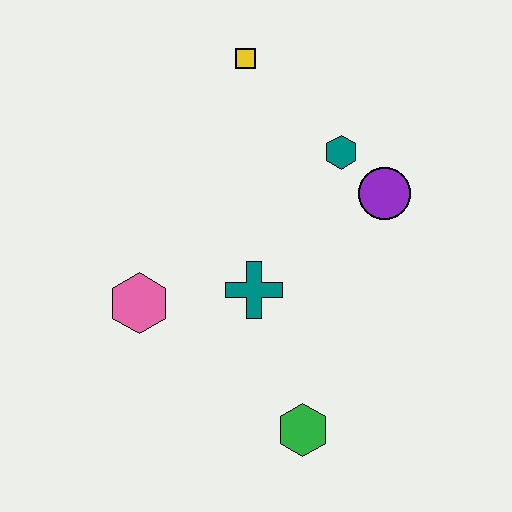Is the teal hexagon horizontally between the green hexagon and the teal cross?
No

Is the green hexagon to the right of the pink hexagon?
Yes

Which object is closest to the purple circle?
The teal hexagon is closest to the purple circle.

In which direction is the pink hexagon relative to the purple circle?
The pink hexagon is to the left of the purple circle.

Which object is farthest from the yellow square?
The green hexagon is farthest from the yellow square.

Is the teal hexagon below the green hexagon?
No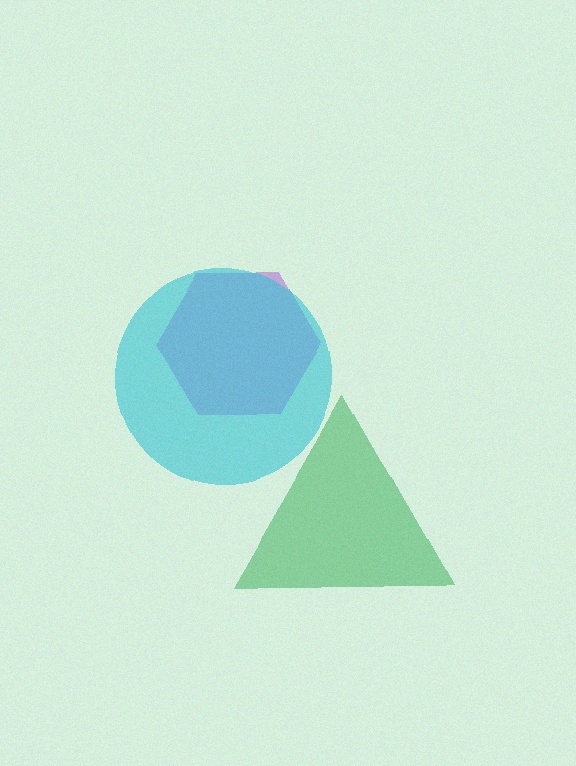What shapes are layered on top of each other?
The layered shapes are: a purple hexagon, a cyan circle, a green triangle.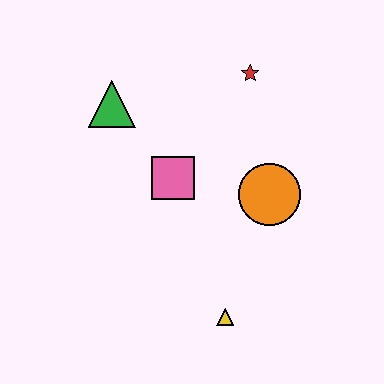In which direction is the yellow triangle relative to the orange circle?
The yellow triangle is below the orange circle.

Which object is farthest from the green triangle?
The yellow triangle is farthest from the green triangle.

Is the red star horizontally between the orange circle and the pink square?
Yes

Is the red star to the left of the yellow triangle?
No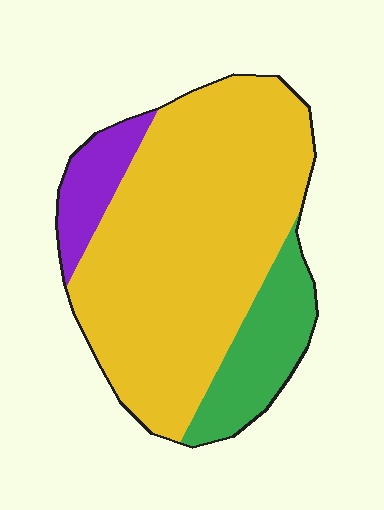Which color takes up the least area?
Purple, at roughly 10%.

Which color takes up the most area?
Yellow, at roughly 75%.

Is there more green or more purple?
Green.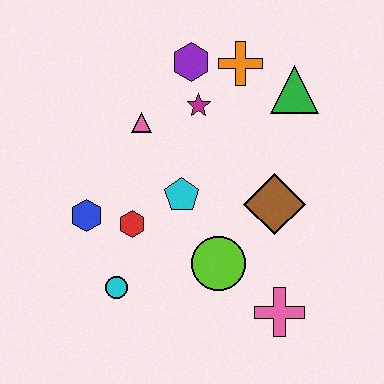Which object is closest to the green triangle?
The orange cross is closest to the green triangle.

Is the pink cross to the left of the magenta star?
No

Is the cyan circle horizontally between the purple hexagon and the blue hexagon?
Yes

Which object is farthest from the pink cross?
The purple hexagon is farthest from the pink cross.